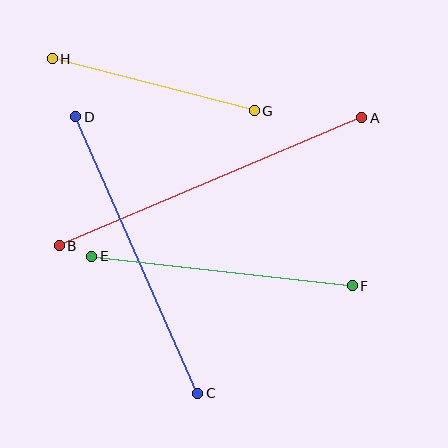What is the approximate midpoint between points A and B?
The midpoint is at approximately (210, 182) pixels.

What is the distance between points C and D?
The distance is approximately 302 pixels.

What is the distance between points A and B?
The distance is approximately 329 pixels.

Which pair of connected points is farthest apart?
Points A and B are farthest apart.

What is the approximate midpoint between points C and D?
The midpoint is at approximately (137, 255) pixels.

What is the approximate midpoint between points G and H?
The midpoint is at approximately (153, 85) pixels.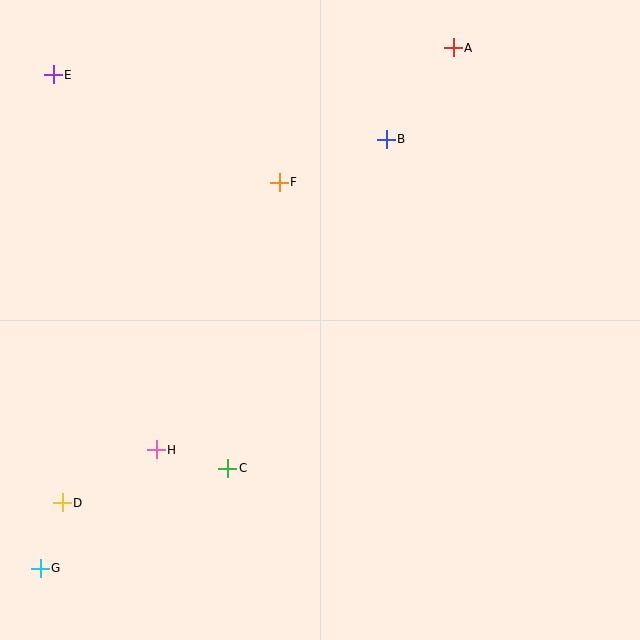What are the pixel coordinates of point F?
Point F is at (279, 182).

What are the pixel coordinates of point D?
Point D is at (62, 503).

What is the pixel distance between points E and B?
The distance between E and B is 339 pixels.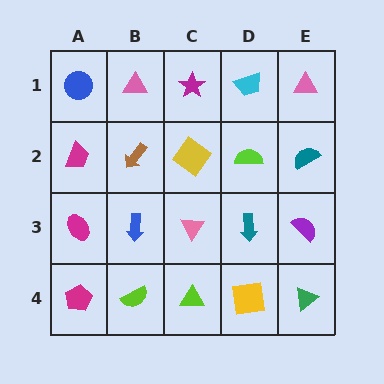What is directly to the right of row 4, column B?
A lime triangle.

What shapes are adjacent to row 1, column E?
A teal semicircle (row 2, column E), a cyan trapezoid (row 1, column D).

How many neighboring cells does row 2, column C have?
4.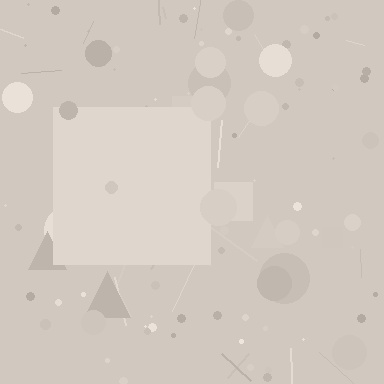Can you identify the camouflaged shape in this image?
The camouflaged shape is a square.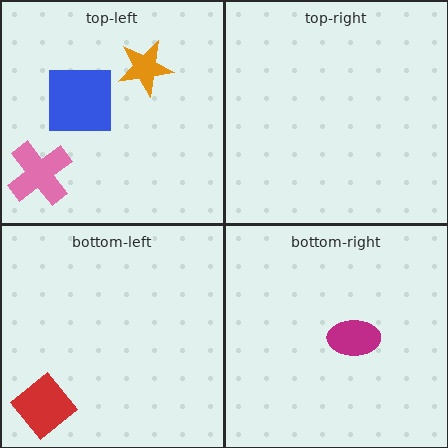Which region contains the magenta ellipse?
The bottom-right region.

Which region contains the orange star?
The top-left region.